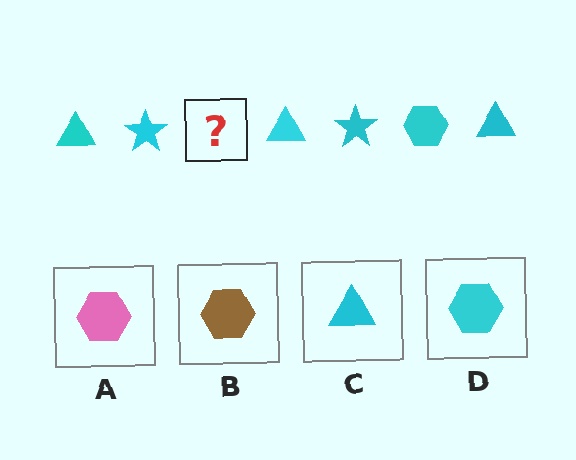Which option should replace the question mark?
Option D.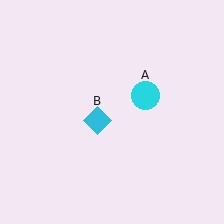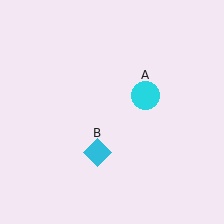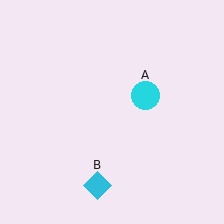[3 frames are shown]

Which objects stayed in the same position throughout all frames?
Cyan circle (object A) remained stationary.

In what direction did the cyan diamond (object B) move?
The cyan diamond (object B) moved down.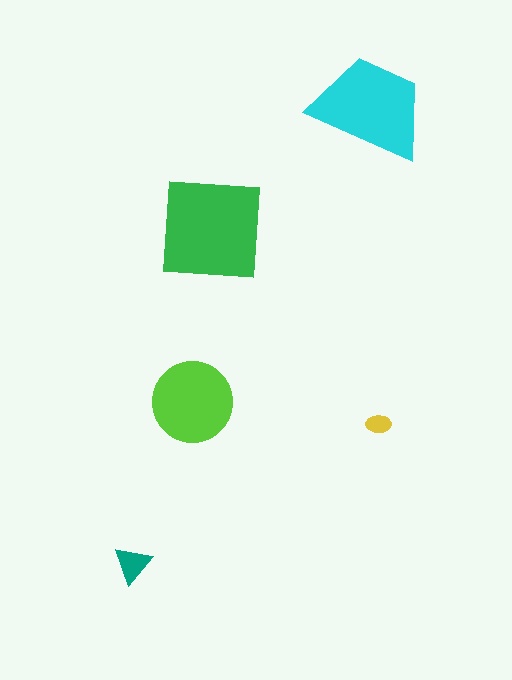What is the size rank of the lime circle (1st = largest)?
3rd.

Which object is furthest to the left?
The teal triangle is leftmost.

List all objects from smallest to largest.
The yellow ellipse, the teal triangle, the lime circle, the cyan trapezoid, the green square.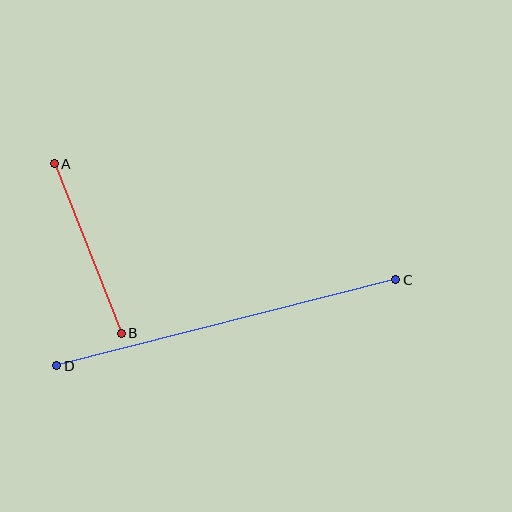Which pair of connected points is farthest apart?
Points C and D are farthest apart.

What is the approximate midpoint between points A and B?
The midpoint is at approximately (88, 249) pixels.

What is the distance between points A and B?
The distance is approximately 182 pixels.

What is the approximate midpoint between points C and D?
The midpoint is at approximately (226, 323) pixels.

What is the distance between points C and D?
The distance is approximately 350 pixels.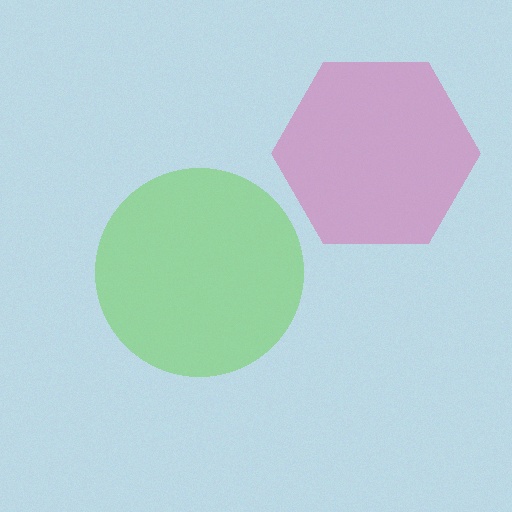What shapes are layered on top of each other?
The layered shapes are: a lime circle, a pink hexagon.